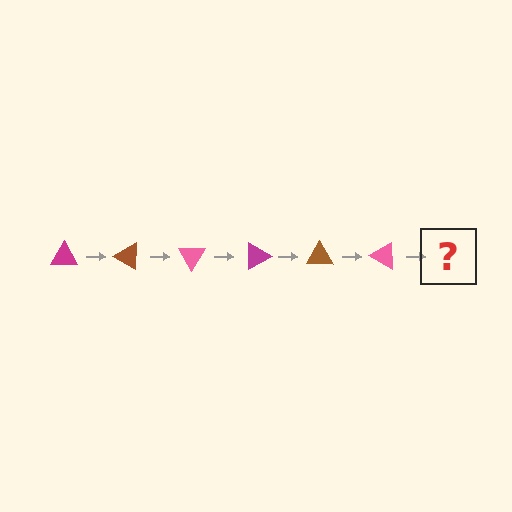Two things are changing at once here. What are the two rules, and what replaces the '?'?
The two rules are that it rotates 30 degrees each step and the color cycles through magenta, brown, and pink. The '?' should be a magenta triangle, rotated 180 degrees from the start.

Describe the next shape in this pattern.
It should be a magenta triangle, rotated 180 degrees from the start.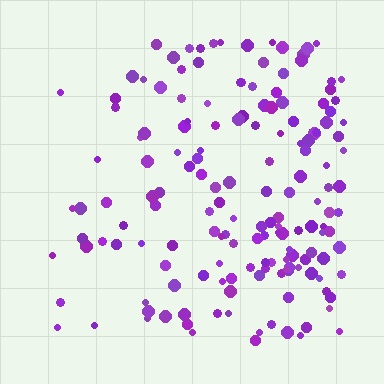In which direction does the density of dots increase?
From left to right, with the right side densest.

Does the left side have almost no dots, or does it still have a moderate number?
Still a moderate number, just noticeably fewer than the right.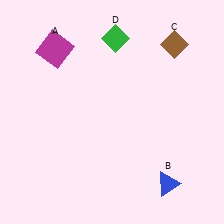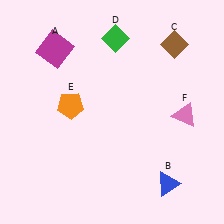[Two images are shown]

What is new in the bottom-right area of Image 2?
A pink triangle (F) was added in the bottom-right area of Image 2.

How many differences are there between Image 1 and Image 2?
There are 2 differences between the two images.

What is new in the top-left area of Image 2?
An orange pentagon (E) was added in the top-left area of Image 2.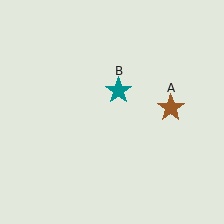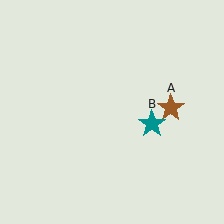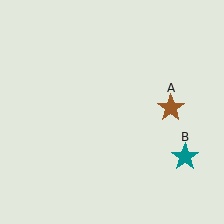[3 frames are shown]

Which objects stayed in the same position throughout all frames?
Brown star (object A) remained stationary.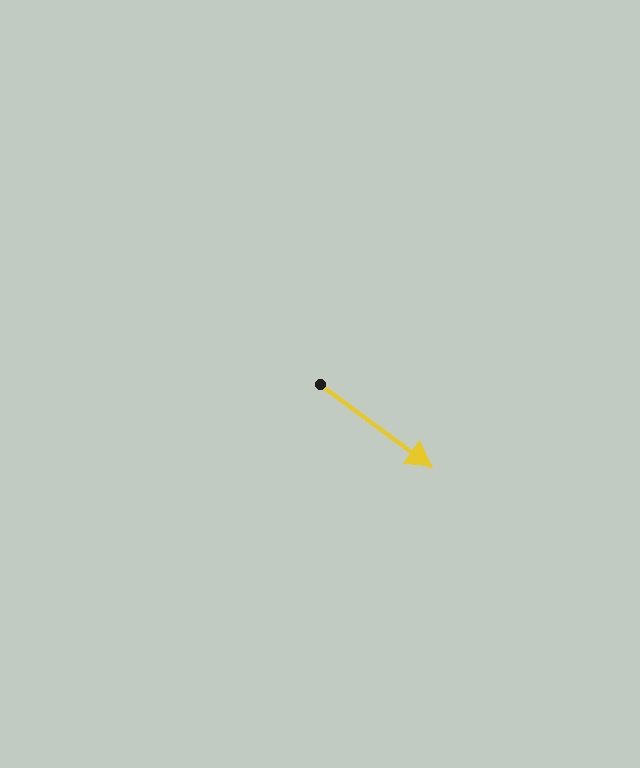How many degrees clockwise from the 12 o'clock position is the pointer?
Approximately 127 degrees.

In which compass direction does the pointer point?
Southeast.